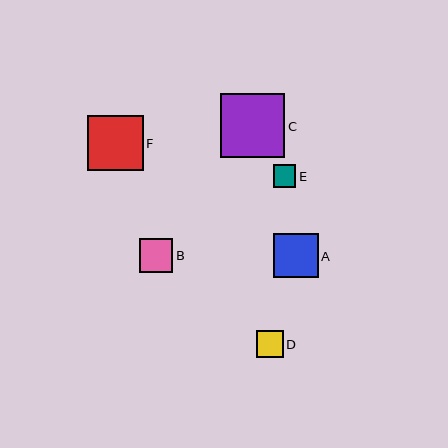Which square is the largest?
Square C is the largest with a size of approximately 65 pixels.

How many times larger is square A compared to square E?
Square A is approximately 2.0 times the size of square E.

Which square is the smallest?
Square E is the smallest with a size of approximately 23 pixels.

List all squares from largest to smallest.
From largest to smallest: C, F, A, B, D, E.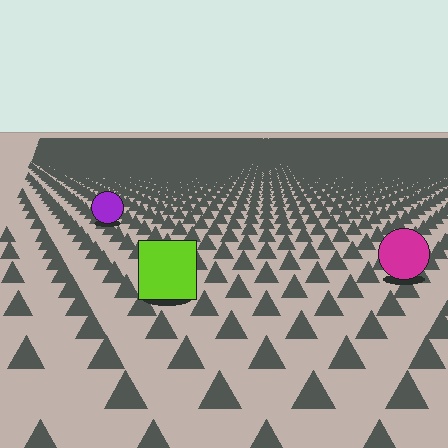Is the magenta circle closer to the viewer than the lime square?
No. The lime square is closer — you can tell from the texture gradient: the ground texture is coarser near it.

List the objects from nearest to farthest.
From nearest to farthest: the lime square, the magenta circle, the purple circle.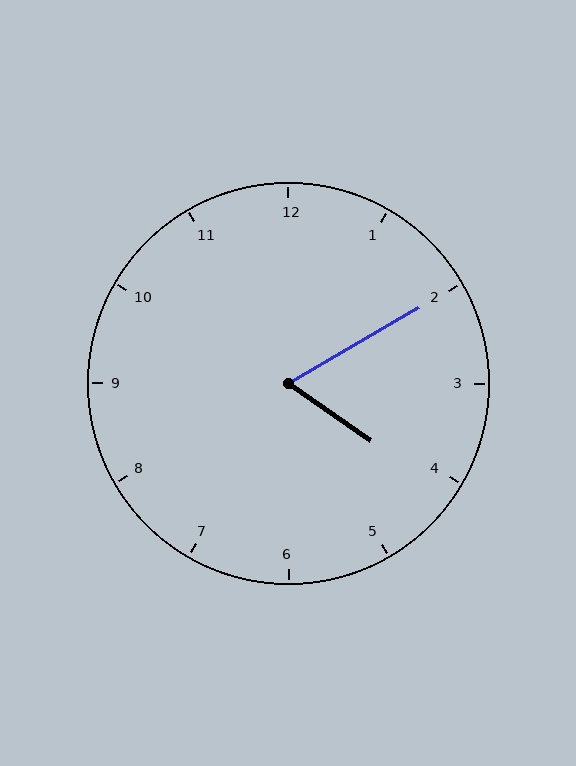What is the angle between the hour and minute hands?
Approximately 65 degrees.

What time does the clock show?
4:10.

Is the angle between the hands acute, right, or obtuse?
It is acute.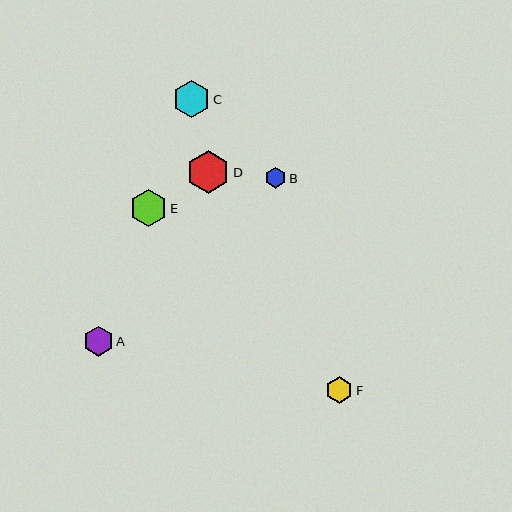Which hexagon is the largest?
Hexagon D is the largest with a size of approximately 43 pixels.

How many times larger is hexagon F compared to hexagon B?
Hexagon F is approximately 1.3 times the size of hexagon B.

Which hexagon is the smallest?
Hexagon B is the smallest with a size of approximately 21 pixels.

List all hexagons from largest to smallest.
From largest to smallest: D, C, E, A, F, B.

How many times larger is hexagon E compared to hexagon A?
Hexagon E is approximately 1.2 times the size of hexagon A.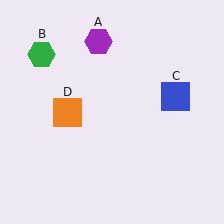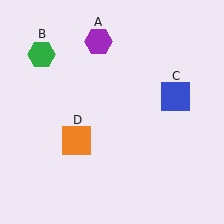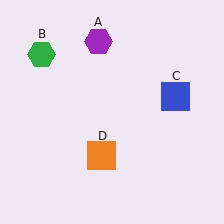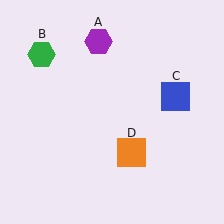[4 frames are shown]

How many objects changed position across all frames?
1 object changed position: orange square (object D).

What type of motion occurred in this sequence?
The orange square (object D) rotated counterclockwise around the center of the scene.